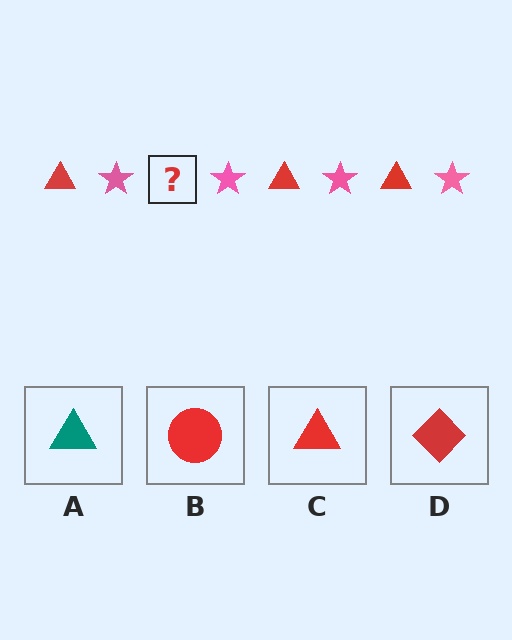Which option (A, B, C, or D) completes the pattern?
C.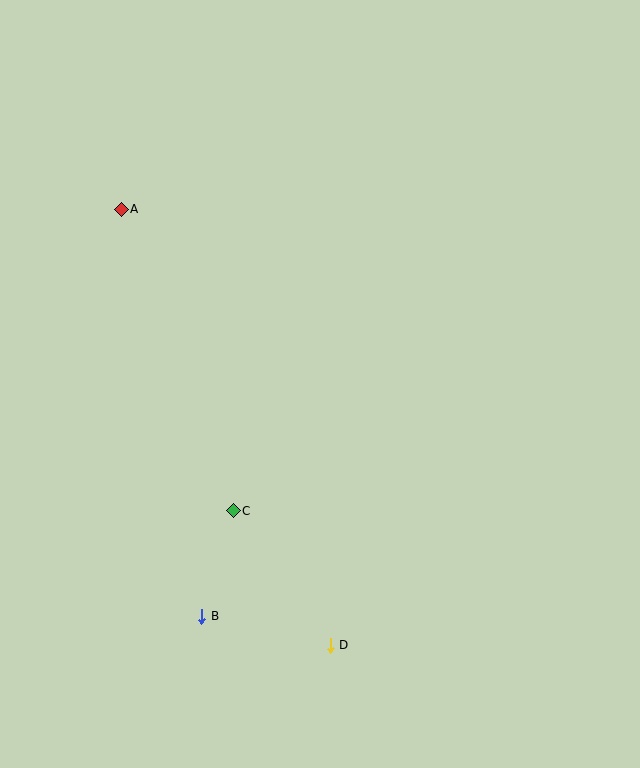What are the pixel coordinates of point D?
Point D is at (330, 645).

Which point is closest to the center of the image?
Point C at (233, 511) is closest to the center.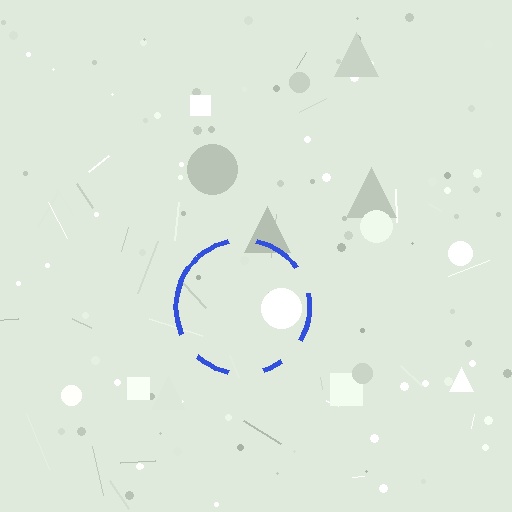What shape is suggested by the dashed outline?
The dashed outline suggests a circle.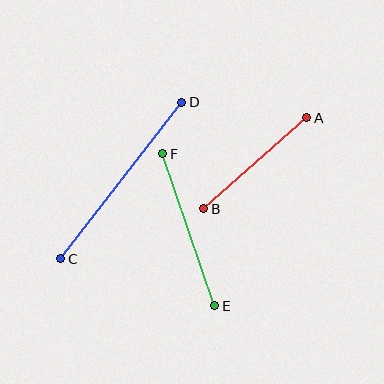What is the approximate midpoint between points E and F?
The midpoint is at approximately (189, 230) pixels.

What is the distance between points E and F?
The distance is approximately 160 pixels.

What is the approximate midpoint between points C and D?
The midpoint is at approximately (121, 181) pixels.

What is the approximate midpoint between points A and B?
The midpoint is at approximately (255, 163) pixels.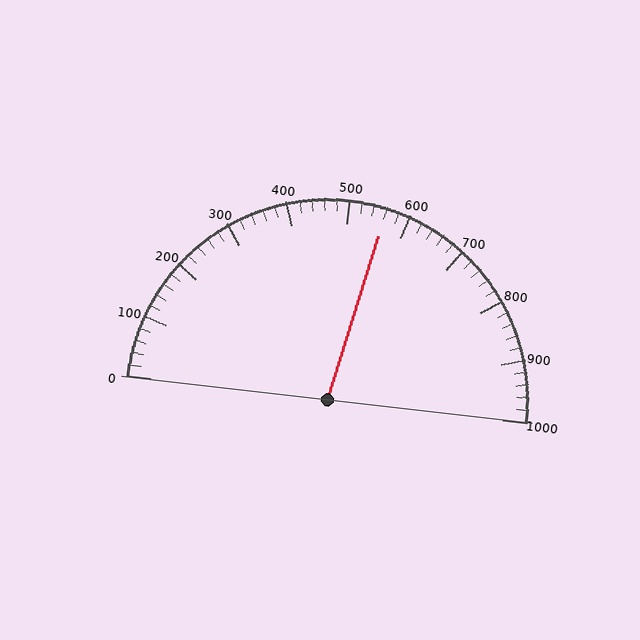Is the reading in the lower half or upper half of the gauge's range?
The reading is in the upper half of the range (0 to 1000).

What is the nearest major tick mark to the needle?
The nearest major tick mark is 600.